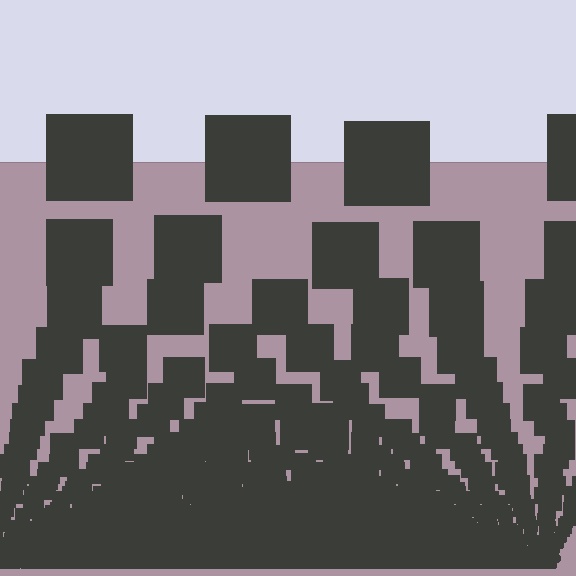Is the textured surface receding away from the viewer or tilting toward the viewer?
The surface appears to tilt toward the viewer. Texture elements get larger and sparser toward the top.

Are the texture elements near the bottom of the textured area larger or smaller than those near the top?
Smaller. The gradient is inverted — elements near the bottom are smaller and denser.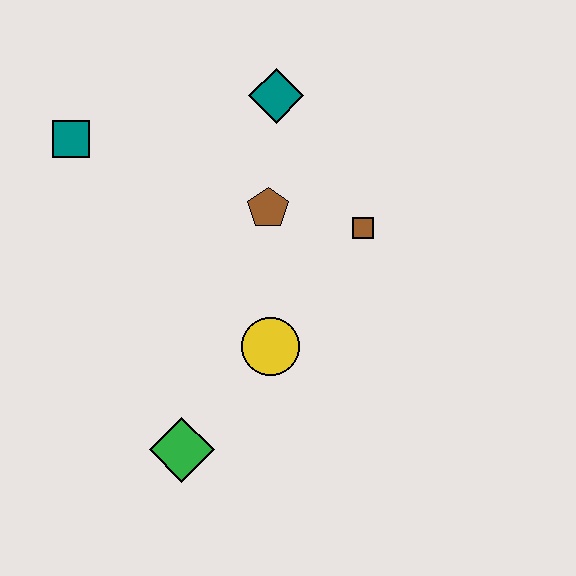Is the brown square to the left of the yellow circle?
No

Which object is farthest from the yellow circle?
The teal square is farthest from the yellow circle.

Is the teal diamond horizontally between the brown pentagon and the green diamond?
No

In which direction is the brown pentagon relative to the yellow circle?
The brown pentagon is above the yellow circle.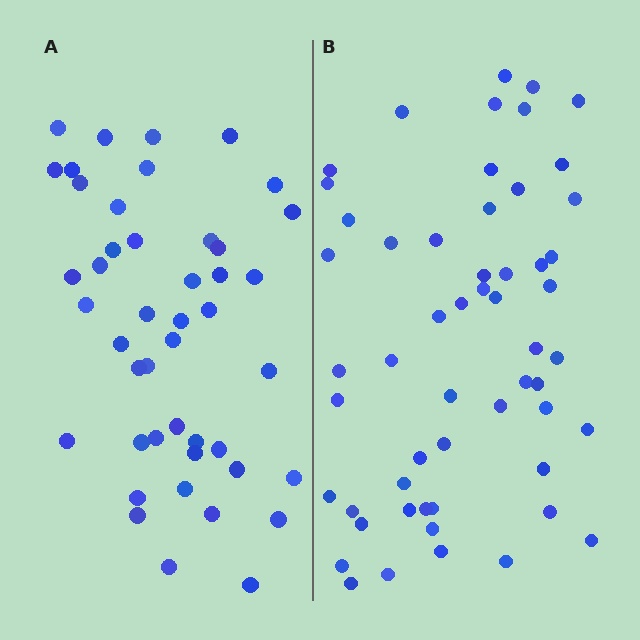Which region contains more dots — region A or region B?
Region B (the right region) has more dots.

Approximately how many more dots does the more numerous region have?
Region B has roughly 10 or so more dots than region A.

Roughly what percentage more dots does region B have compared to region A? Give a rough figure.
About 20% more.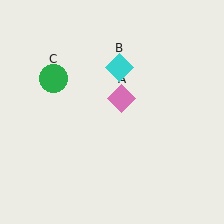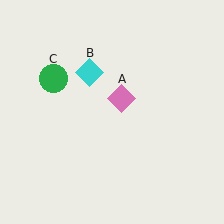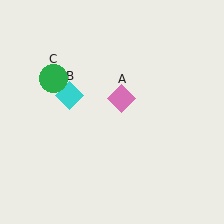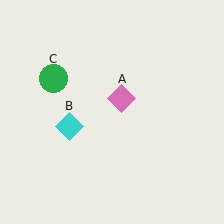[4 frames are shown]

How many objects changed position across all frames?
1 object changed position: cyan diamond (object B).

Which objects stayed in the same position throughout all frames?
Pink diamond (object A) and green circle (object C) remained stationary.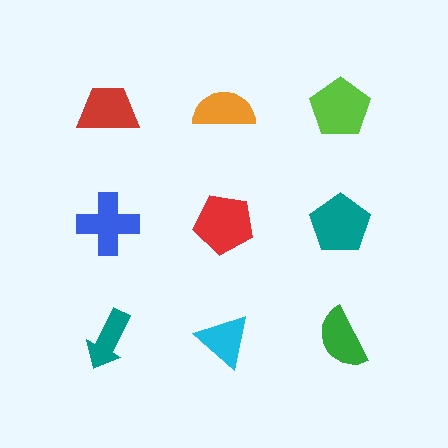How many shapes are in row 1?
3 shapes.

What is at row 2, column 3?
A teal pentagon.